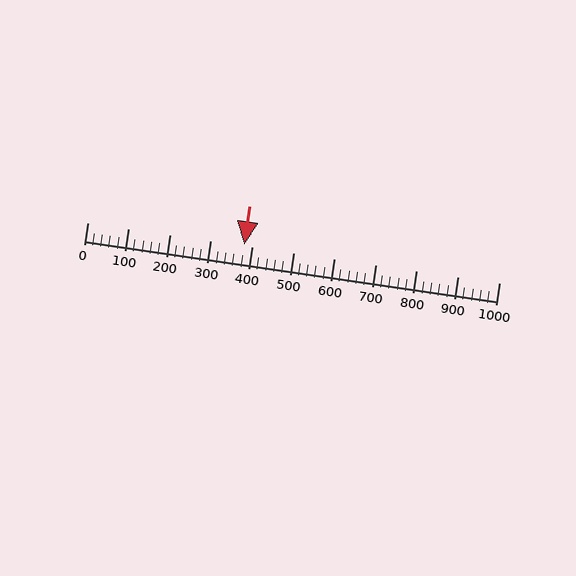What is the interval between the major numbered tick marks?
The major tick marks are spaced 100 units apart.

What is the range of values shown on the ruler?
The ruler shows values from 0 to 1000.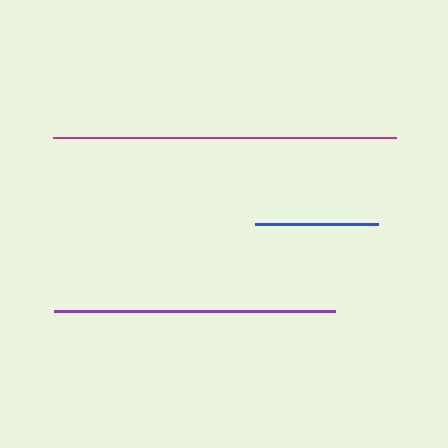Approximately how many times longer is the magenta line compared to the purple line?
The magenta line is approximately 1.2 times the length of the purple line.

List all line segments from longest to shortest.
From longest to shortest: magenta, purple, blue.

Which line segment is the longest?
The magenta line is the longest at approximately 343 pixels.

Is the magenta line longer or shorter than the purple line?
The magenta line is longer than the purple line.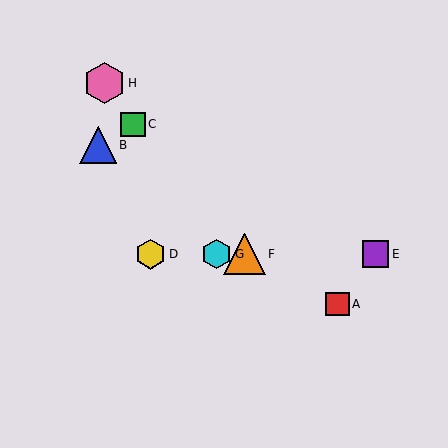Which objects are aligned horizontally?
Objects D, E, F, G are aligned horizontally.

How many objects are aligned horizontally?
4 objects (D, E, F, G) are aligned horizontally.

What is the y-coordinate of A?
Object A is at y≈304.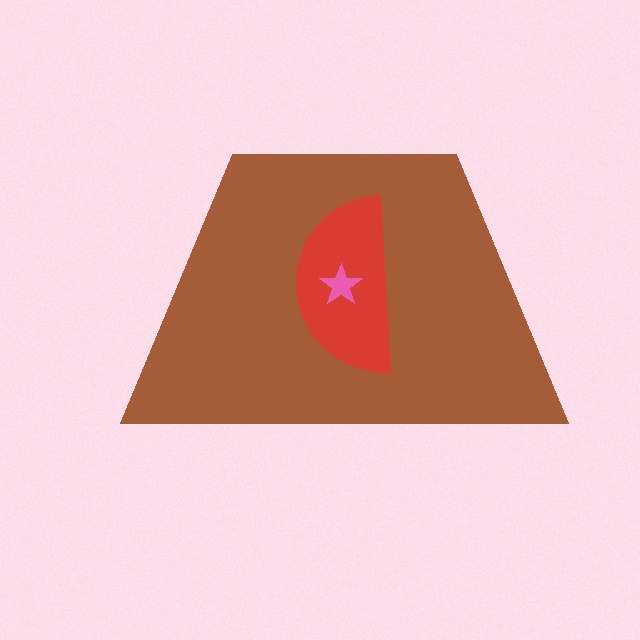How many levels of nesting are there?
3.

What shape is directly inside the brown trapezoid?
The red semicircle.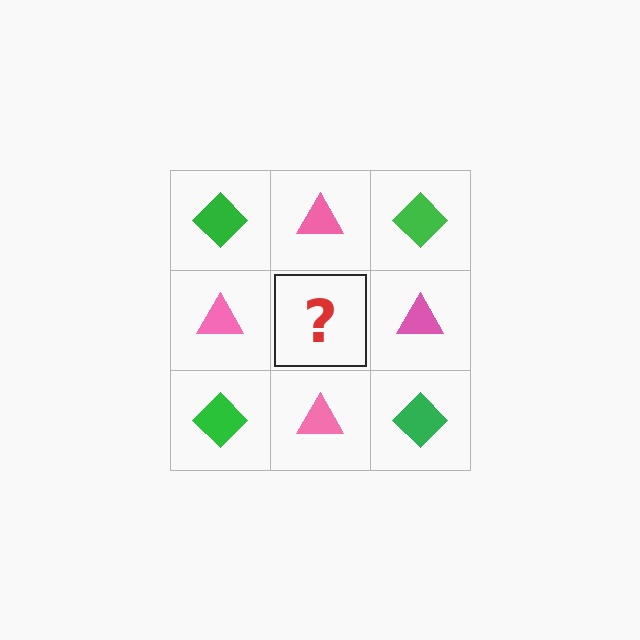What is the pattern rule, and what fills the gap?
The rule is that it alternates green diamond and pink triangle in a checkerboard pattern. The gap should be filled with a green diamond.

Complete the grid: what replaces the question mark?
The question mark should be replaced with a green diamond.